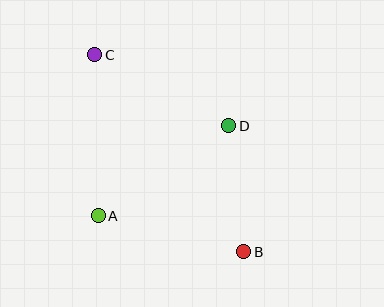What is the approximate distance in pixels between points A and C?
The distance between A and C is approximately 161 pixels.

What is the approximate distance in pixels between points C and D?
The distance between C and D is approximately 151 pixels.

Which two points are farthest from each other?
Points B and C are farthest from each other.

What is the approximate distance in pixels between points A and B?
The distance between A and B is approximately 150 pixels.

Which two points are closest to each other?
Points B and D are closest to each other.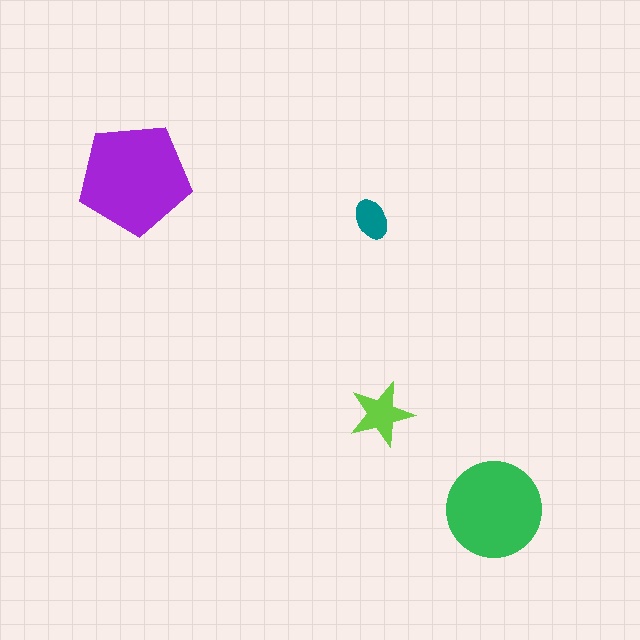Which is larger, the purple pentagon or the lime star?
The purple pentagon.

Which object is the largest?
The purple pentagon.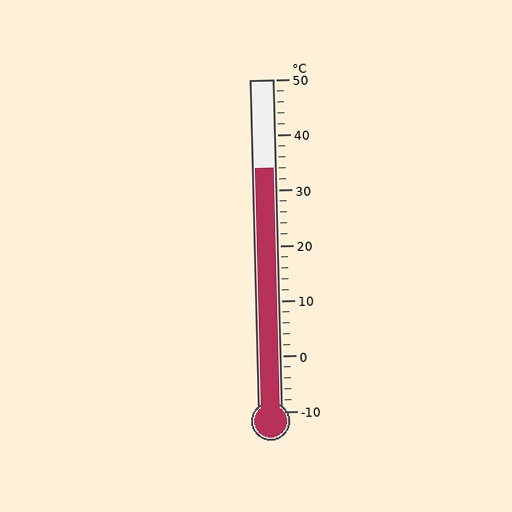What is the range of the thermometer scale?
The thermometer scale ranges from -10°C to 50°C.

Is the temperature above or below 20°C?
The temperature is above 20°C.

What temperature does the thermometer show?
The thermometer shows approximately 34°C.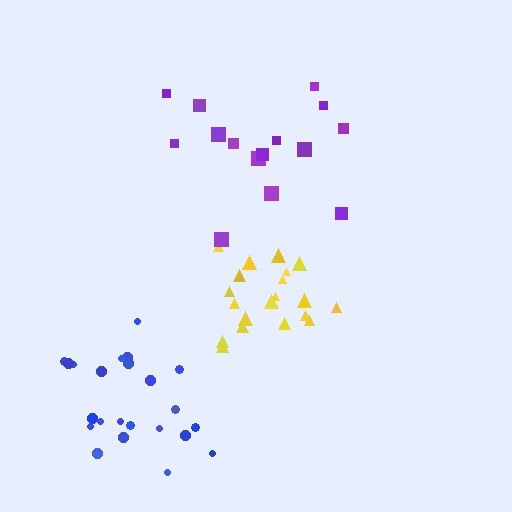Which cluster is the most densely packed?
Yellow.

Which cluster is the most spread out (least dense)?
Purple.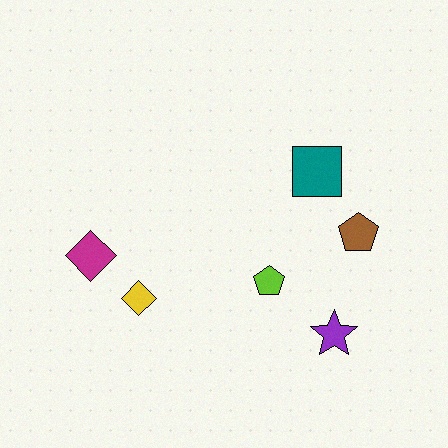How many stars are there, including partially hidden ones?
There is 1 star.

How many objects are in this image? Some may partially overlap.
There are 6 objects.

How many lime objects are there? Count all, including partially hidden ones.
There is 1 lime object.